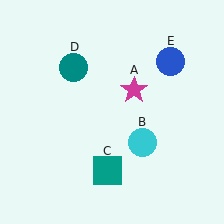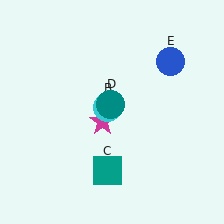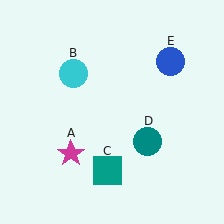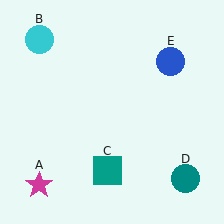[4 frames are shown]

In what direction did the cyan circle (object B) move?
The cyan circle (object B) moved up and to the left.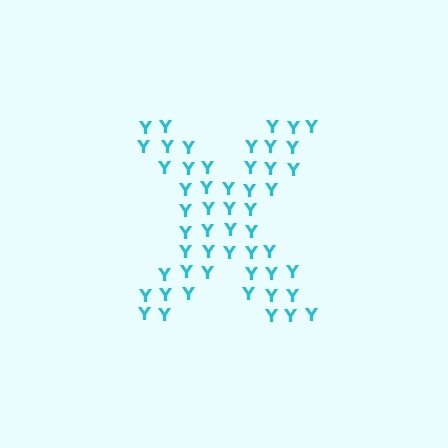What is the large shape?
The large shape is the letter X.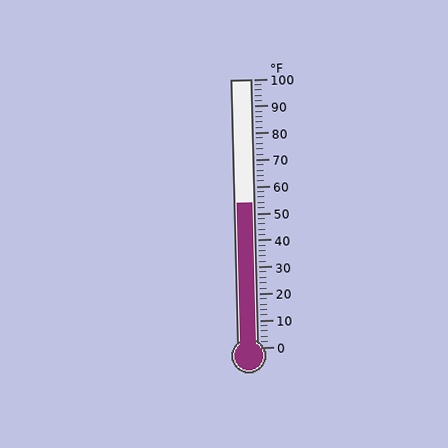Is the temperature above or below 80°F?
The temperature is below 80°F.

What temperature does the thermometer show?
The thermometer shows approximately 54°F.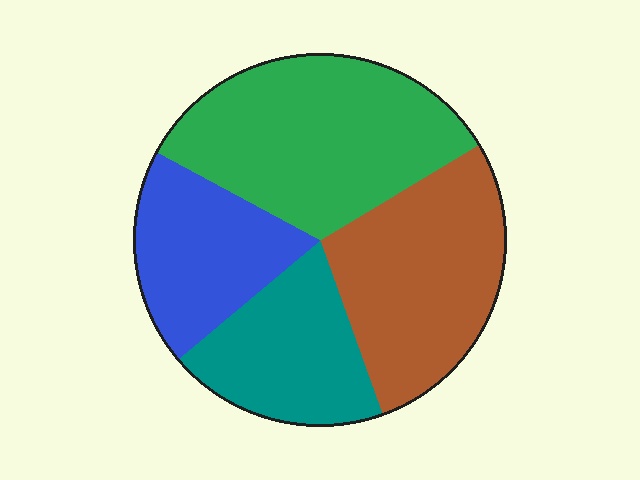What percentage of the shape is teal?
Teal covers around 20% of the shape.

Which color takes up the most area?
Green, at roughly 35%.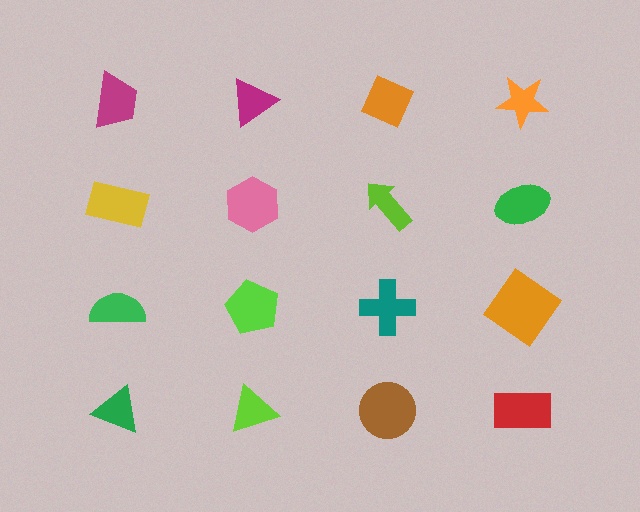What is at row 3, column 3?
A teal cross.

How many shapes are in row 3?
4 shapes.